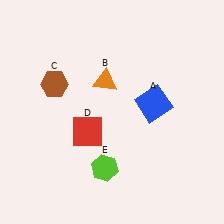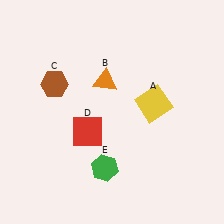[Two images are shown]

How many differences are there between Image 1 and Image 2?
There are 2 differences between the two images.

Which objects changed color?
A changed from blue to yellow. E changed from lime to green.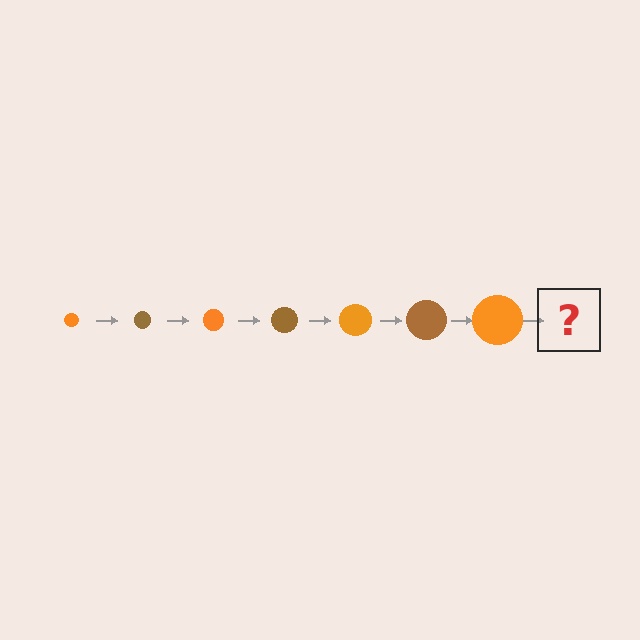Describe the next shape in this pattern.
It should be a brown circle, larger than the previous one.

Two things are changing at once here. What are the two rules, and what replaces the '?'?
The two rules are that the circle grows larger each step and the color cycles through orange and brown. The '?' should be a brown circle, larger than the previous one.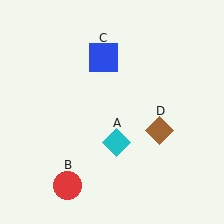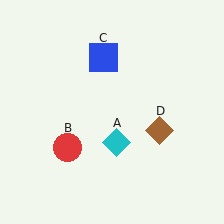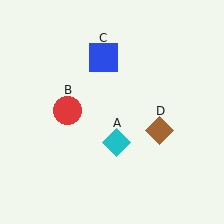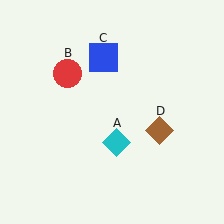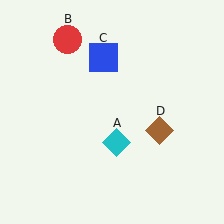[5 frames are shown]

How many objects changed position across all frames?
1 object changed position: red circle (object B).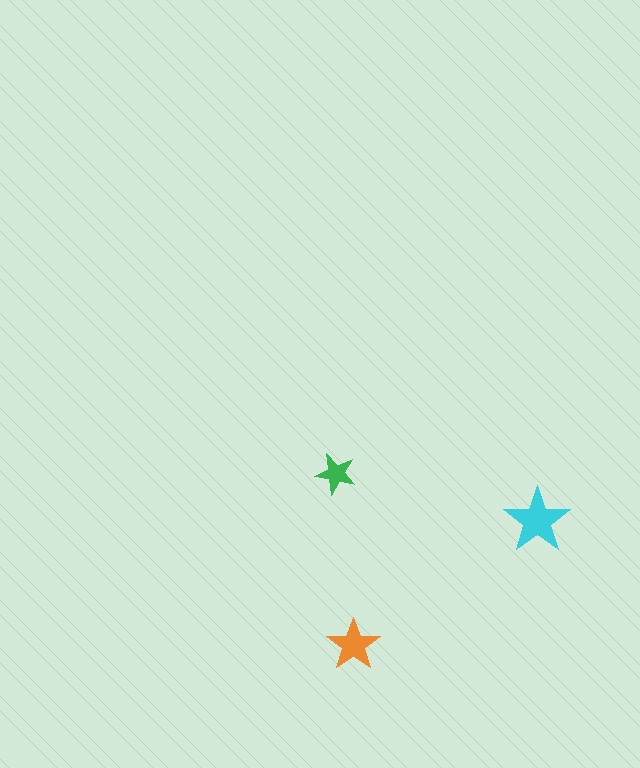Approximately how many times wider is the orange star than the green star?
About 1.5 times wider.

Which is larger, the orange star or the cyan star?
The cyan one.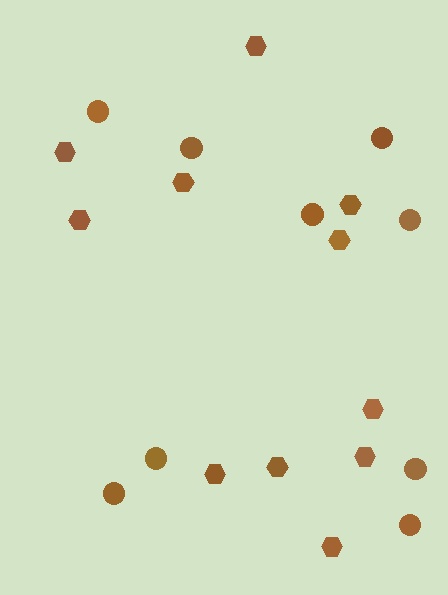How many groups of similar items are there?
There are 2 groups: one group of circles (9) and one group of hexagons (11).